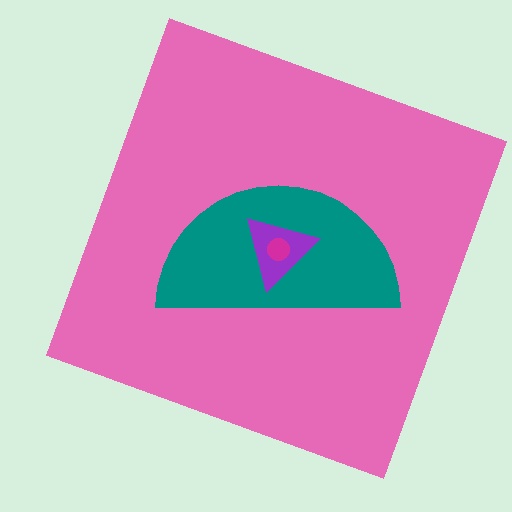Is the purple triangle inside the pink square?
Yes.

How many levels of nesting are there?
4.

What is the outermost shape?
The pink square.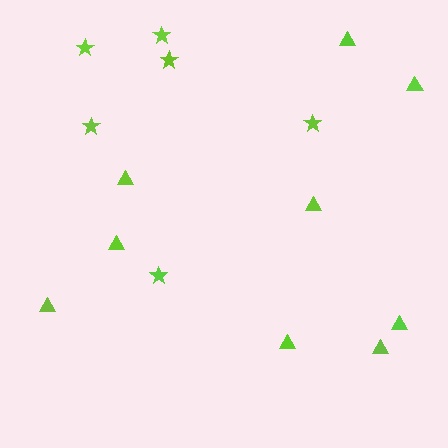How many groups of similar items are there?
There are 2 groups: one group of stars (6) and one group of triangles (9).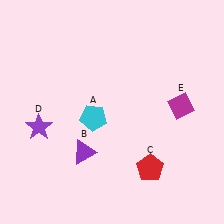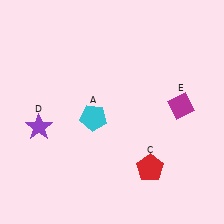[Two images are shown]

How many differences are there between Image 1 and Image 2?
There is 1 difference between the two images.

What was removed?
The purple triangle (B) was removed in Image 2.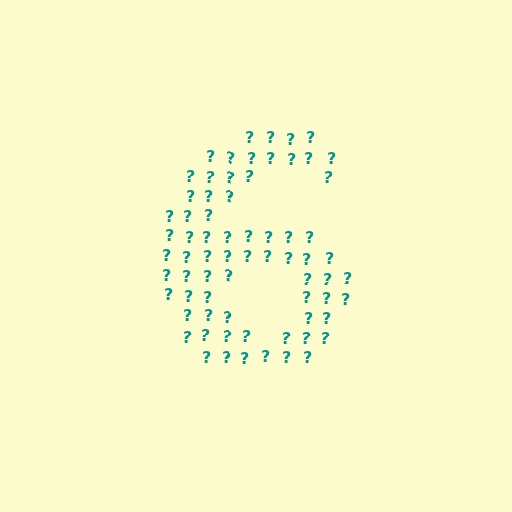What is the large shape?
The large shape is the digit 6.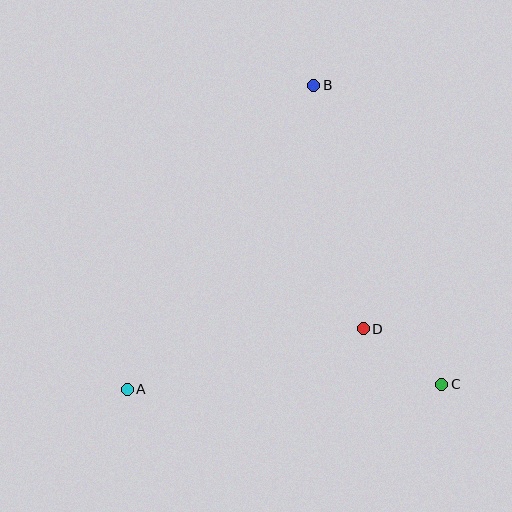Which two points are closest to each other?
Points C and D are closest to each other.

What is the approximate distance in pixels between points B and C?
The distance between B and C is approximately 325 pixels.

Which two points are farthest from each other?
Points A and B are farthest from each other.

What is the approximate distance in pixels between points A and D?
The distance between A and D is approximately 244 pixels.